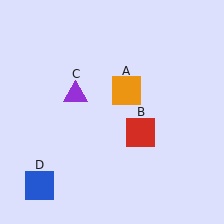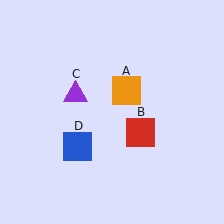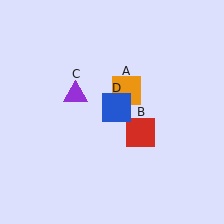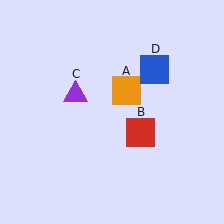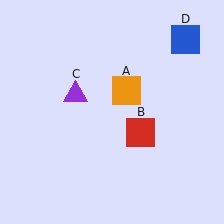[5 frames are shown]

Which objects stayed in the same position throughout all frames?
Orange square (object A) and red square (object B) and purple triangle (object C) remained stationary.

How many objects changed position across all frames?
1 object changed position: blue square (object D).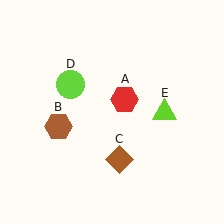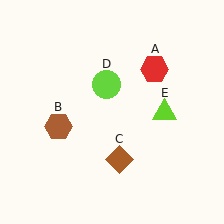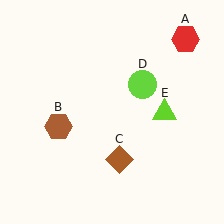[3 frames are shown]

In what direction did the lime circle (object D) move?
The lime circle (object D) moved right.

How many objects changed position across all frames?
2 objects changed position: red hexagon (object A), lime circle (object D).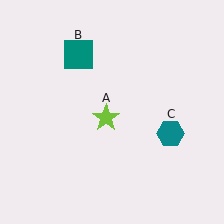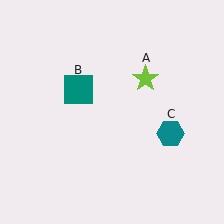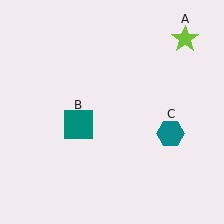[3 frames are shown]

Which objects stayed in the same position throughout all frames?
Teal hexagon (object C) remained stationary.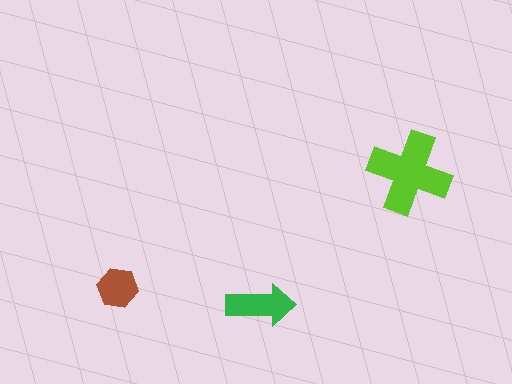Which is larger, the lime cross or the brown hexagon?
The lime cross.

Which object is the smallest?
The brown hexagon.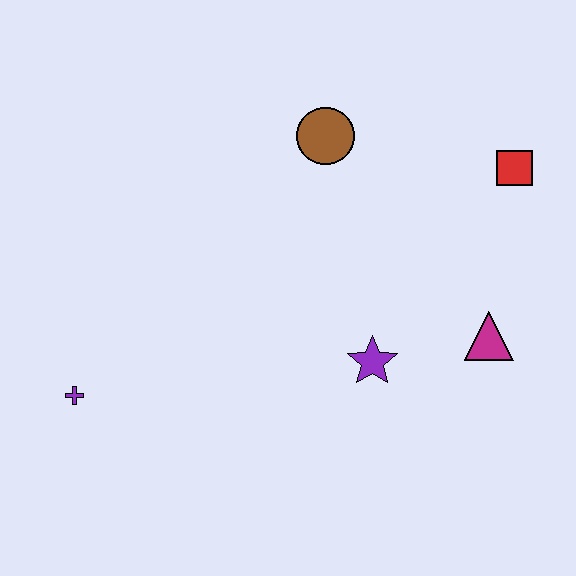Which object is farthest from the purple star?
The purple cross is farthest from the purple star.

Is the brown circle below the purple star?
No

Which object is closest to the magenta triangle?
The purple star is closest to the magenta triangle.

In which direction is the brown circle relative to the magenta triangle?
The brown circle is above the magenta triangle.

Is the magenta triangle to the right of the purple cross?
Yes